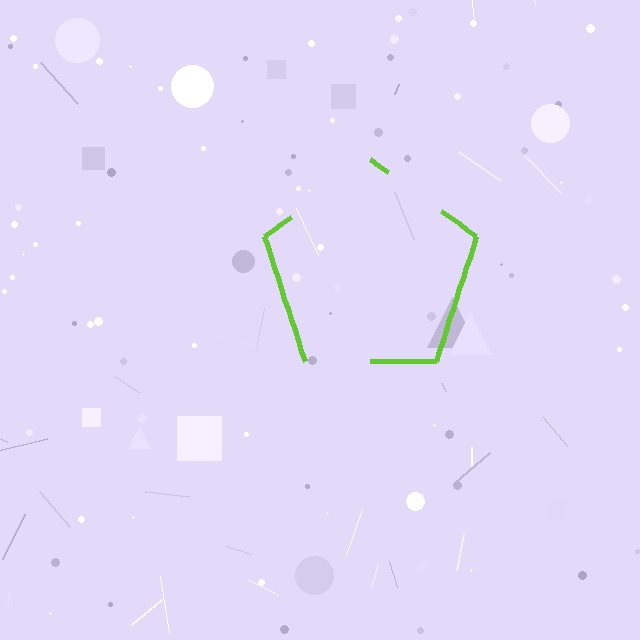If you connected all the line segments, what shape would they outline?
They would outline a pentagon.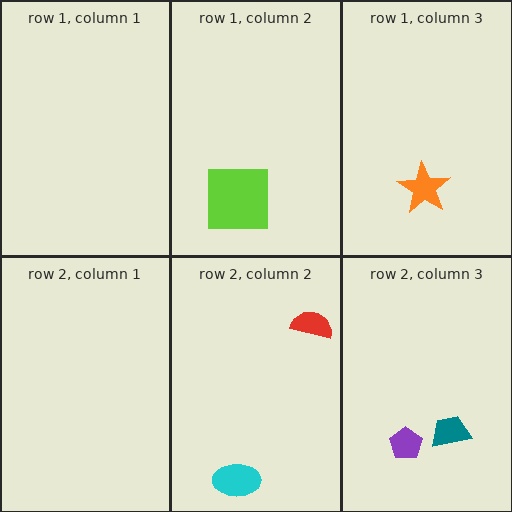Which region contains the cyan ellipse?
The row 2, column 2 region.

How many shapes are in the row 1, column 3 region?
1.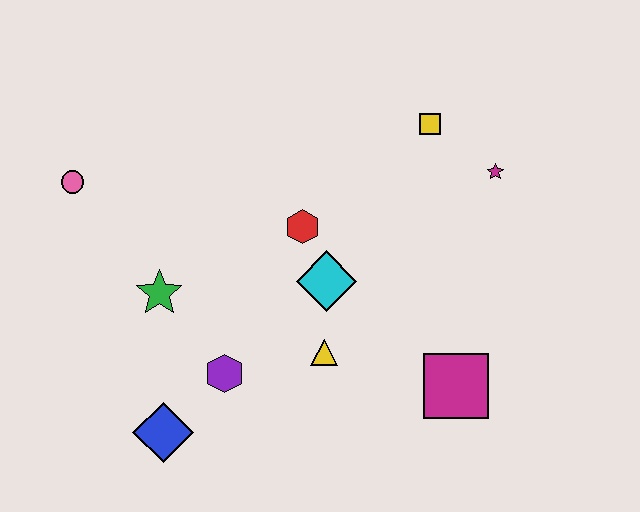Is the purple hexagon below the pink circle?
Yes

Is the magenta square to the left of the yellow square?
No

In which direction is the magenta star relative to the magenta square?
The magenta star is above the magenta square.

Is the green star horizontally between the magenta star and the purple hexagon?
No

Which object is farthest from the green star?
The magenta star is farthest from the green star.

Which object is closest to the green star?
The purple hexagon is closest to the green star.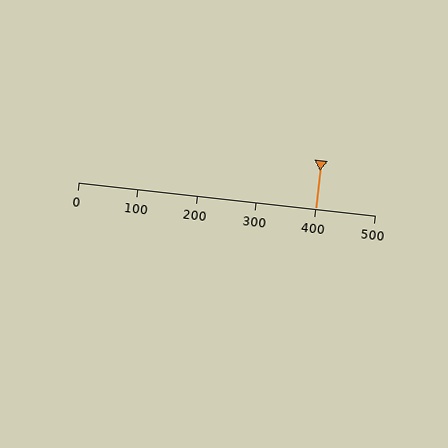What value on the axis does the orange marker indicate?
The marker indicates approximately 400.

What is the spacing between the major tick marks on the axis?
The major ticks are spaced 100 apart.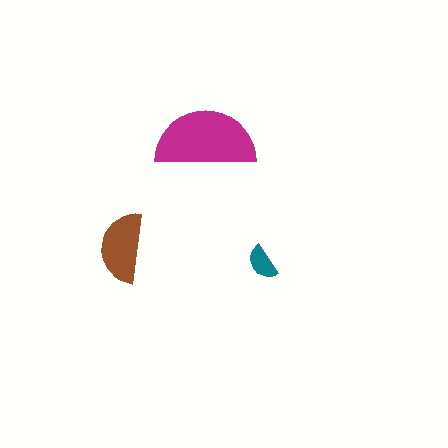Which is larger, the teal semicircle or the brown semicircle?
The brown one.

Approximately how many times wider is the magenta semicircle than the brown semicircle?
About 1.5 times wider.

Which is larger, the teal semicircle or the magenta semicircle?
The magenta one.